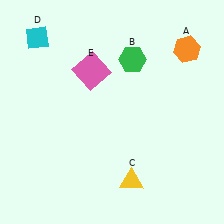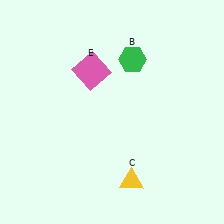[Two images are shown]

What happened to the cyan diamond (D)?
The cyan diamond (D) was removed in Image 2. It was in the top-left area of Image 1.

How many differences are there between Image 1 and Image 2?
There are 2 differences between the two images.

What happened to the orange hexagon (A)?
The orange hexagon (A) was removed in Image 2. It was in the top-right area of Image 1.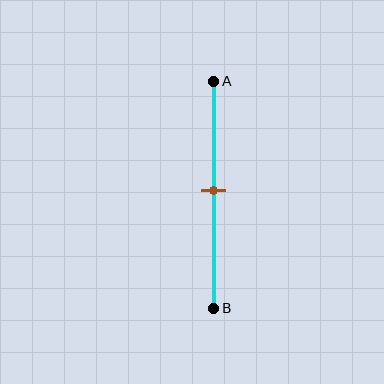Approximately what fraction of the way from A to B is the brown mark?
The brown mark is approximately 50% of the way from A to B.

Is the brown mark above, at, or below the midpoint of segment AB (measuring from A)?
The brown mark is approximately at the midpoint of segment AB.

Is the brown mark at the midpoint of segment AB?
Yes, the mark is approximately at the midpoint.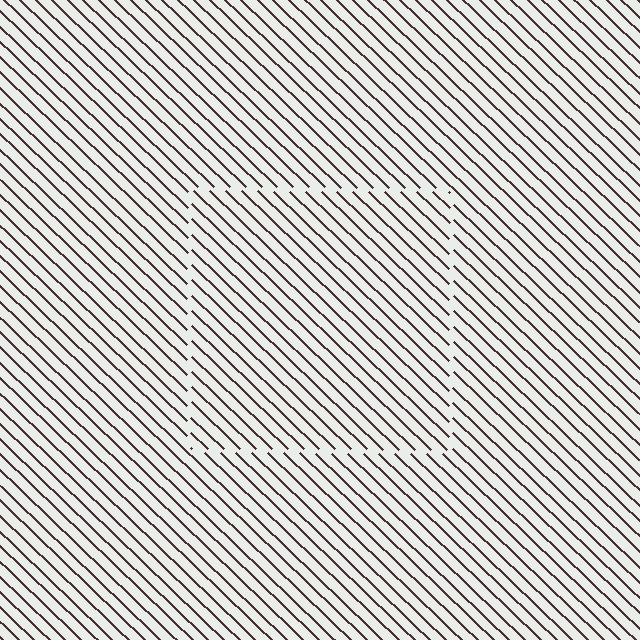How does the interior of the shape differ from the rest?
The interior of the shape contains the same grating, shifted by half a period — the contour is defined by the phase discontinuity where line-ends from the inner and outer gratings abut.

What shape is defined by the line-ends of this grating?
An illusory square. The interior of the shape contains the same grating, shifted by half a period — the contour is defined by the phase discontinuity where line-ends from the inner and outer gratings abut.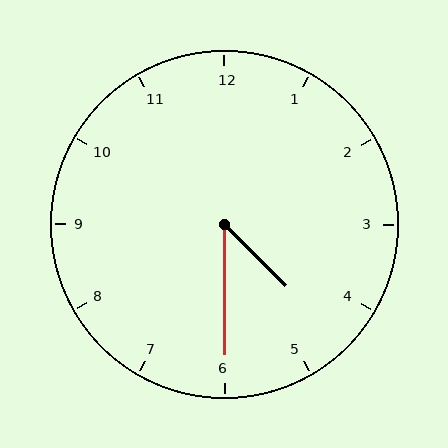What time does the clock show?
4:30.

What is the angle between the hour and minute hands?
Approximately 45 degrees.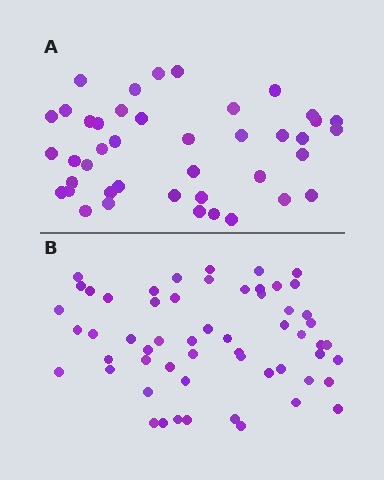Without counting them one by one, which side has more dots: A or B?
Region B (the bottom region) has more dots.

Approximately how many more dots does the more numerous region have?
Region B has approximately 15 more dots than region A.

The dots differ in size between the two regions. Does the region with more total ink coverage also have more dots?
No. Region A has more total ink coverage because its dots are larger, but region B actually contains more individual dots. Total area can be misleading — the number of items is what matters here.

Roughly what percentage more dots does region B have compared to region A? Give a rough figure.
About 35% more.